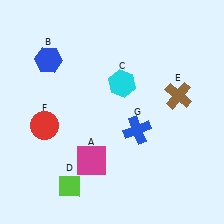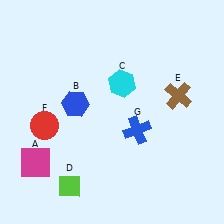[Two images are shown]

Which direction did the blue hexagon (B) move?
The blue hexagon (B) moved down.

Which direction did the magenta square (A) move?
The magenta square (A) moved left.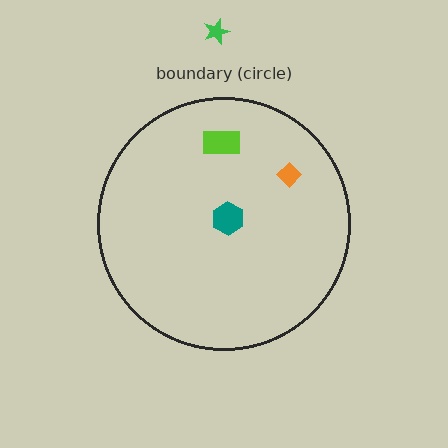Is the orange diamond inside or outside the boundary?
Inside.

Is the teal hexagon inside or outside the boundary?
Inside.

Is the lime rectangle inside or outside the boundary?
Inside.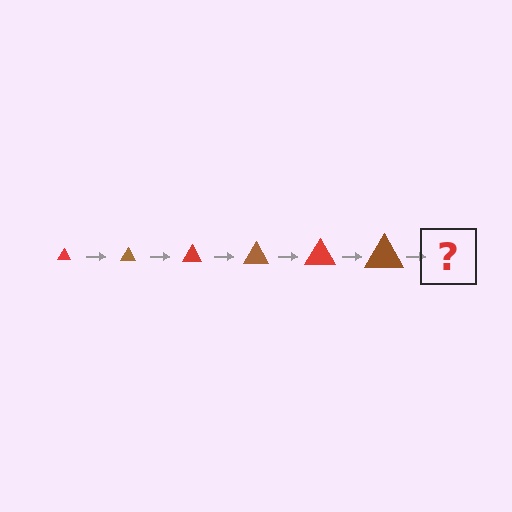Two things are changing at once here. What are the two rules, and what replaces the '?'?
The two rules are that the triangle grows larger each step and the color cycles through red and brown. The '?' should be a red triangle, larger than the previous one.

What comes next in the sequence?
The next element should be a red triangle, larger than the previous one.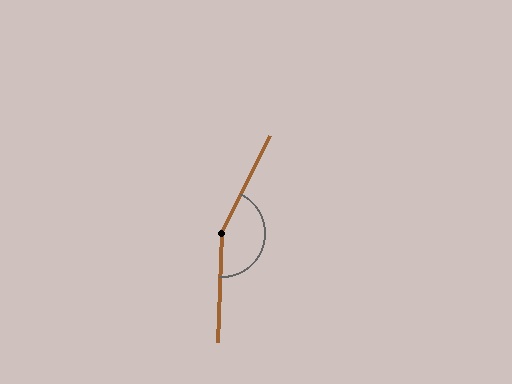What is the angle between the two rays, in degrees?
Approximately 156 degrees.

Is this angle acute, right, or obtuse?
It is obtuse.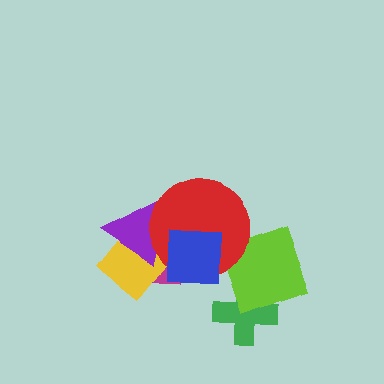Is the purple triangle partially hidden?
Yes, it is partially covered by another shape.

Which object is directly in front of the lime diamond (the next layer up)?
The red circle is directly in front of the lime diamond.